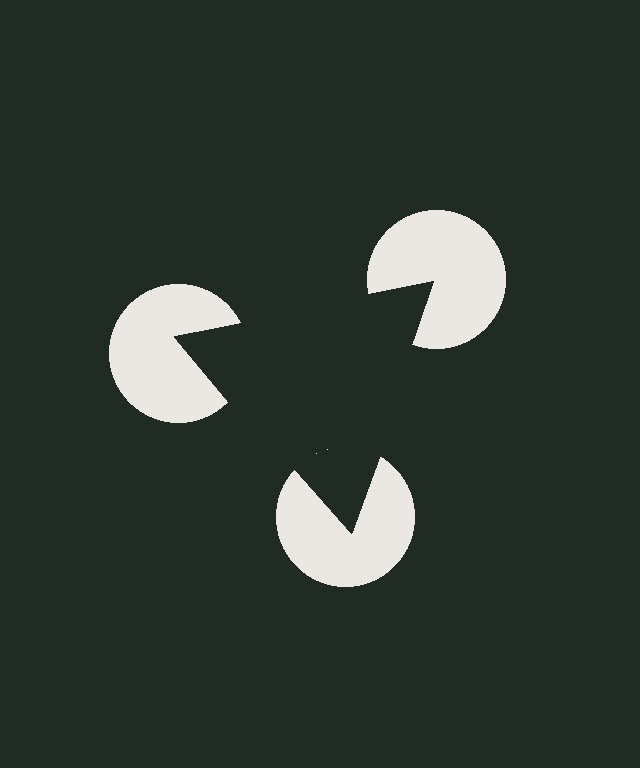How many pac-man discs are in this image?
There are 3 — one at each vertex of the illusory triangle.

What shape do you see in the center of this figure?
An illusory triangle — its edges are inferred from the aligned wedge cuts in the pac-man discs, not physically drawn.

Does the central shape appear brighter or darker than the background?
It typically appears slightly darker than the background, even though no actual brightness change is drawn.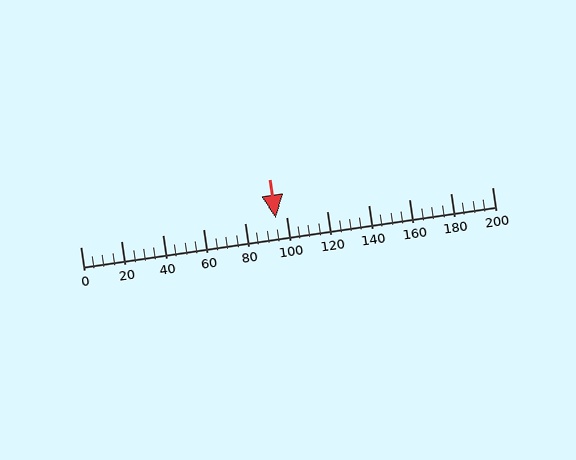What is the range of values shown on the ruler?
The ruler shows values from 0 to 200.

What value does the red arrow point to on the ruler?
The red arrow points to approximately 95.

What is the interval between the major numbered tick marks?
The major tick marks are spaced 20 units apart.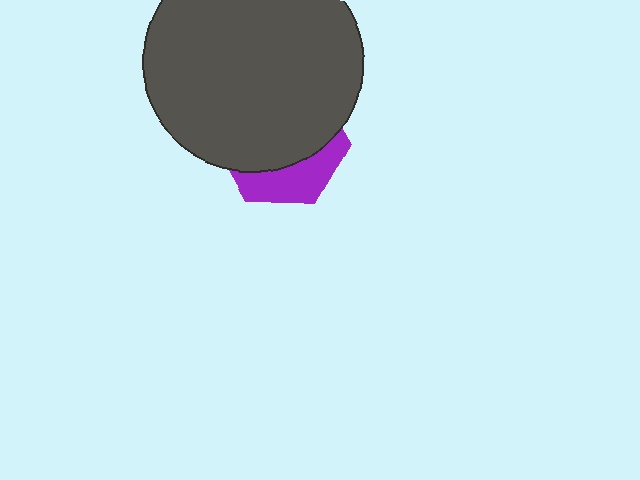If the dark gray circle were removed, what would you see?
You would see the complete purple hexagon.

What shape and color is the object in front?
The object in front is a dark gray circle.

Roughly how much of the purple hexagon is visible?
A small part of it is visible (roughly 31%).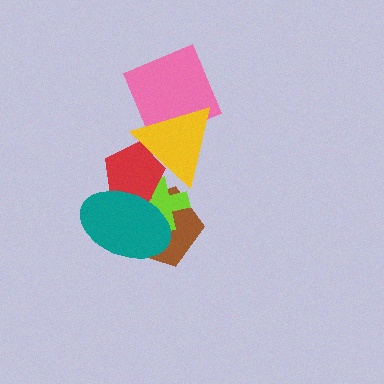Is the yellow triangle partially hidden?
No, no other shape covers it.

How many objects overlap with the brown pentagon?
3 objects overlap with the brown pentagon.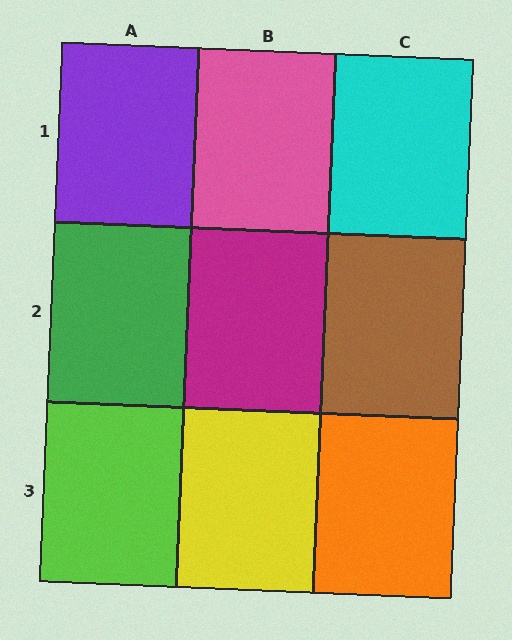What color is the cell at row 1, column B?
Pink.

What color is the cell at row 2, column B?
Magenta.